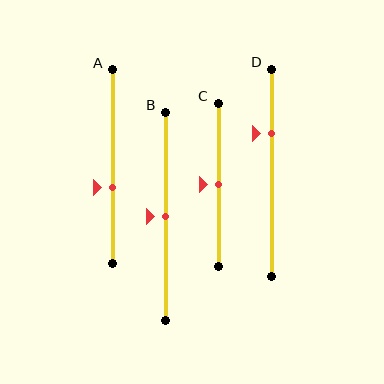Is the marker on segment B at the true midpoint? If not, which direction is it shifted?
Yes, the marker on segment B is at the true midpoint.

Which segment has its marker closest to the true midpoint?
Segment B has its marker closest to the true midpoint.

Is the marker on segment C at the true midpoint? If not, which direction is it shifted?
Yes, the marker on segment C is at the true midpoint.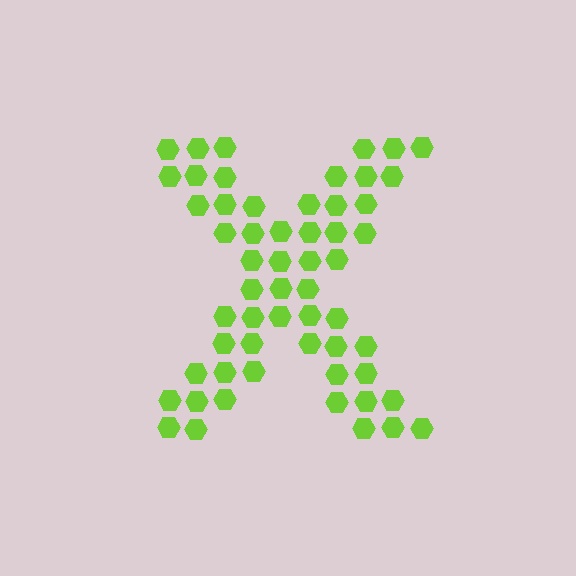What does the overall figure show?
The overall figure shows the letter X.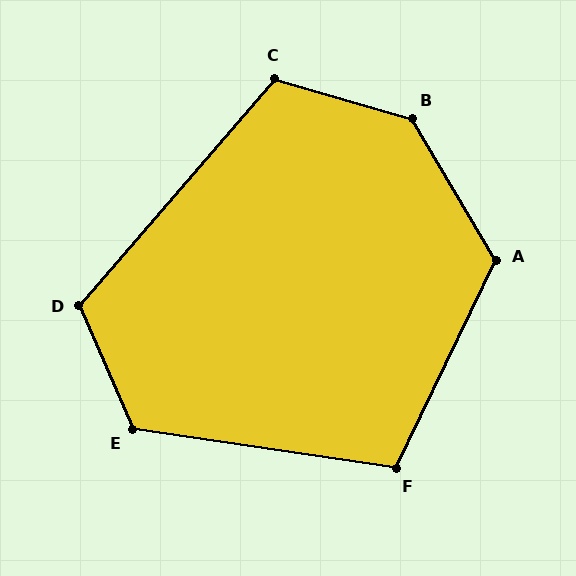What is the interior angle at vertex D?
Approximately 116 degrees (obtuse).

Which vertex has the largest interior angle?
B, at approximately 137 degrees.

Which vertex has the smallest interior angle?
F, at approximately 107 degrees.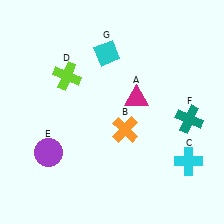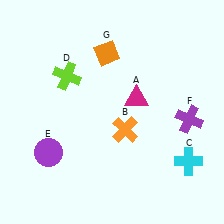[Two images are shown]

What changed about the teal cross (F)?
In Image 1, F is teal. In Image 2, it changed to purple.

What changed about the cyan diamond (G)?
In Image 1, G is cyan. In Image 2, it changed to orange.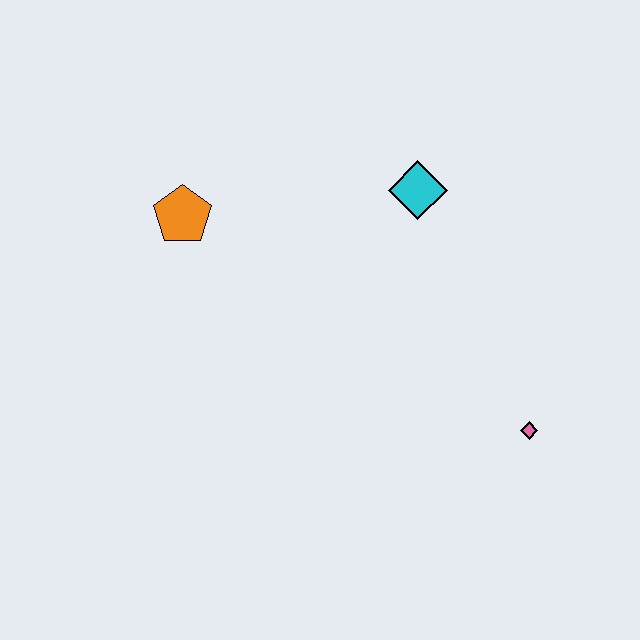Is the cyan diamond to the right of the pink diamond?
No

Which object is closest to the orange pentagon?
The cyan diamond is closest to the orange pentagon.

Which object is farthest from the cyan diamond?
The pink diamond is farthest from the cyan diamond.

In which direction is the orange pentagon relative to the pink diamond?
The orange pentagon is to the left of the pink diamond.